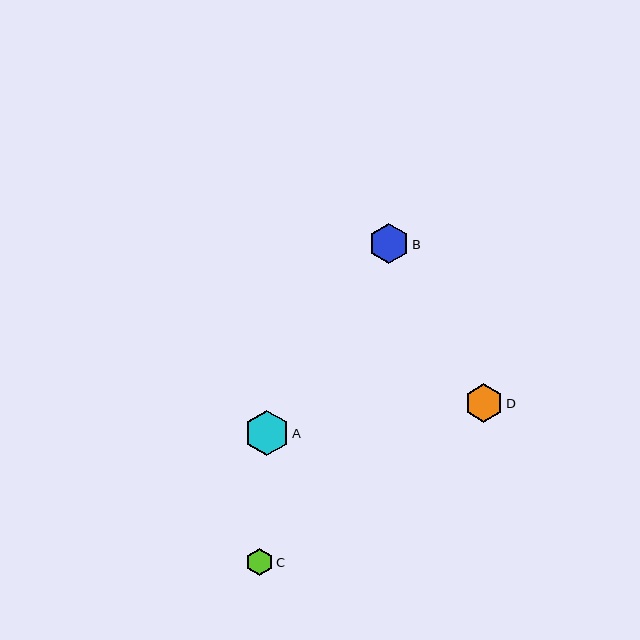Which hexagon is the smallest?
Hexagon C is the smallest with a size of approximately 27 pixels.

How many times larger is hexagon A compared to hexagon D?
Hexagon A is approximately 1.2 times the size of hexagon D.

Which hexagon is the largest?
Hexagon A is the largest with a size of approximately 45 pixels.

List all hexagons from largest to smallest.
From largest to smallest: A, B, D, C.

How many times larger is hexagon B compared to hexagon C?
Hexagon B is approximately 1.5 times the size of hexagon C.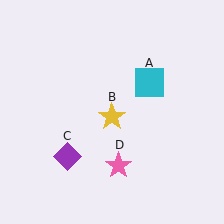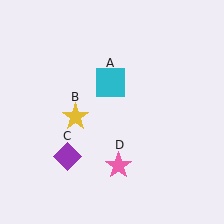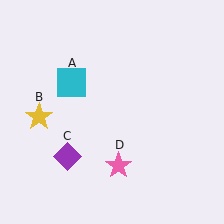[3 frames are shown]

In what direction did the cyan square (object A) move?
The cyan square (object A) moved left.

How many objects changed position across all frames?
2 objects changed position: cyan square (object A), yellow star (object B).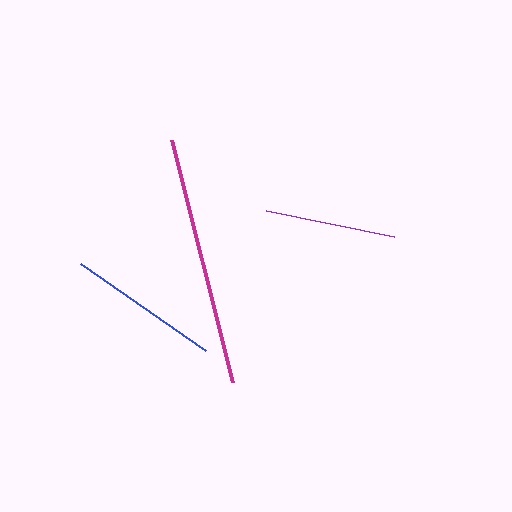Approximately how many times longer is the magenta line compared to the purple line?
The magenta line is approximately 1.9 times the length of the purple line.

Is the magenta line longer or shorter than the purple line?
The magenta line is longer than the purple line.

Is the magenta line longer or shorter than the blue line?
The magenta line is longer than the blue line.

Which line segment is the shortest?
The purple line is the shortest at approximately 130 pixels.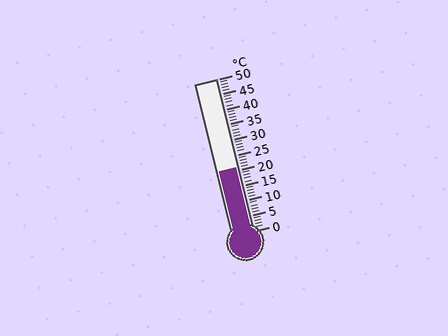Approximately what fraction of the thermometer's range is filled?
The thermometer is filled to approximately 40% of its range.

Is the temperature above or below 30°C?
The temperature is below 30°C.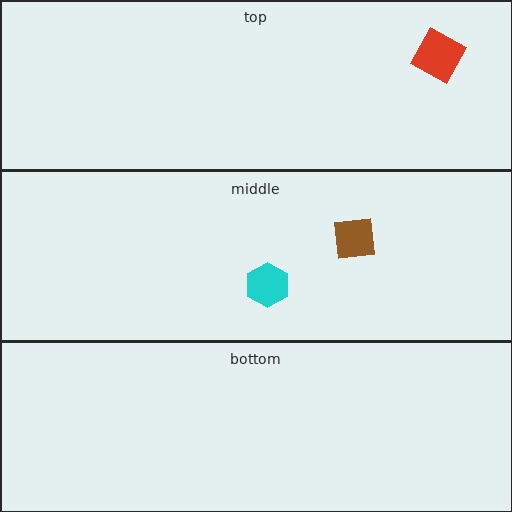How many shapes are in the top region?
1.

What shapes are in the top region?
The red square.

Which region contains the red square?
The top region.